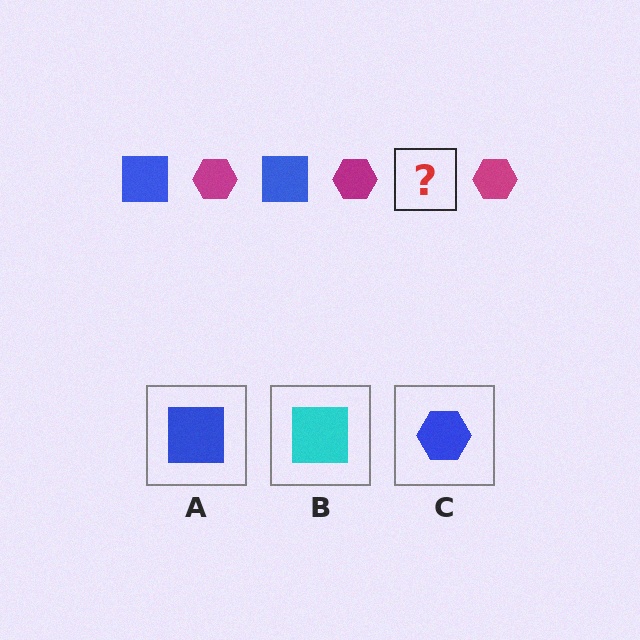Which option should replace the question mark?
Option A.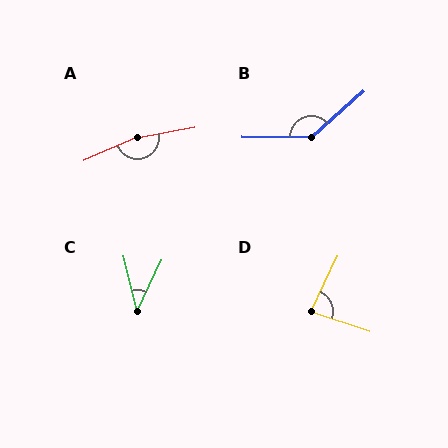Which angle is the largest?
A, at approximately 167 degrees.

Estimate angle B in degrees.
Approximately 138 degrees.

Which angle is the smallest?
C, at approximately 39 degrees.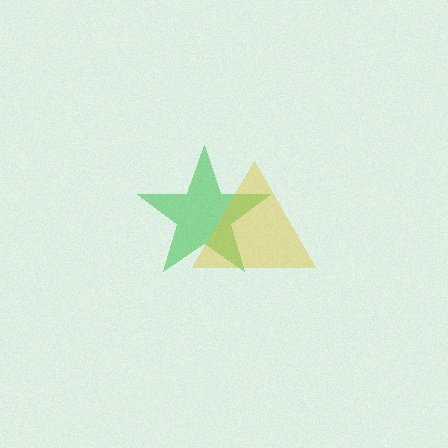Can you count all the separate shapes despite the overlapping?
Yes, there are 2 separate shapes.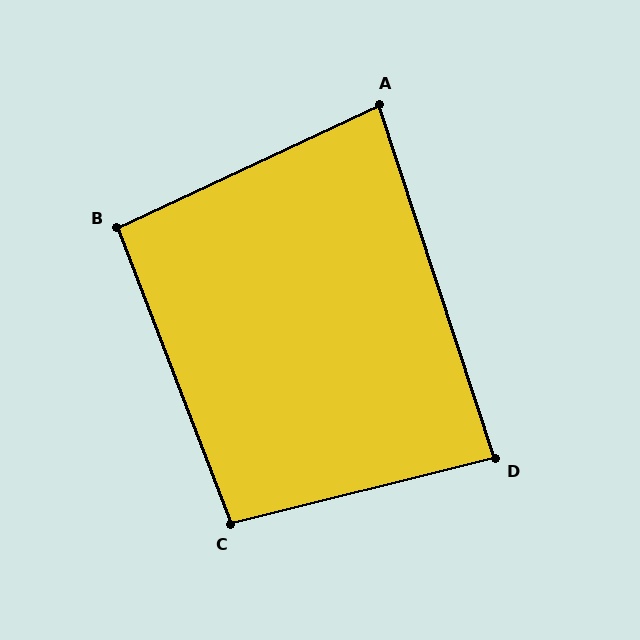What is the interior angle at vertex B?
Approximately 94 degrees (approximately right).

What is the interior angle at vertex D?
Approximately 86 degrees (approximately right).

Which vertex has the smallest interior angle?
A, at approximately 83 degrees.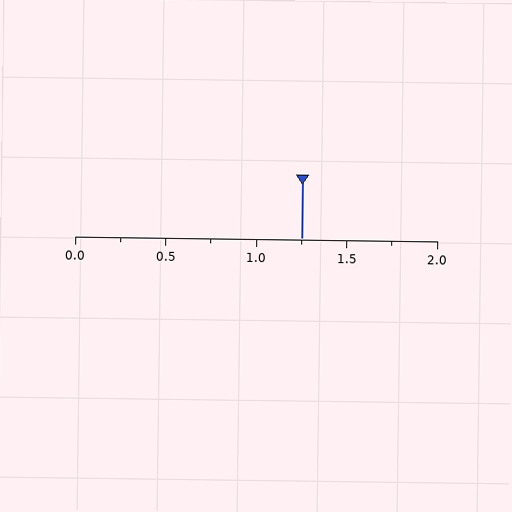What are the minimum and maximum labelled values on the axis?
The axis runs from 0.0 to 2.0.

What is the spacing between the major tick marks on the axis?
The major ticks are spaced 0.5 apart.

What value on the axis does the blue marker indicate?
The marker indicates approximately 1.25.